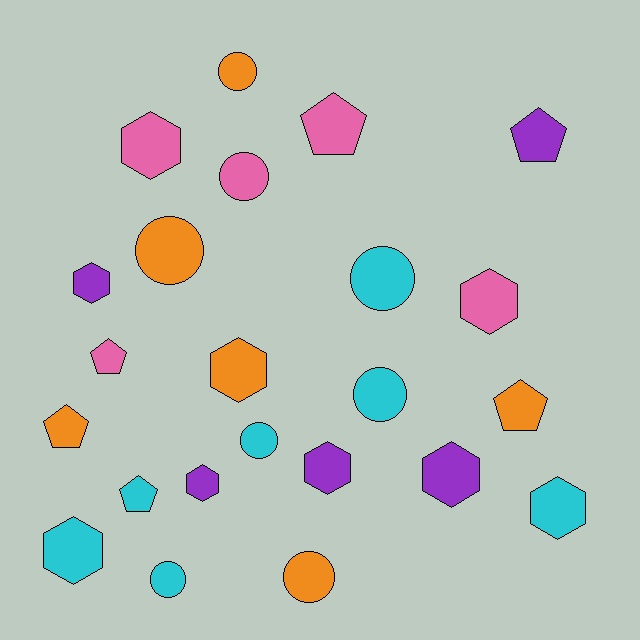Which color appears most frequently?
Cyan, with 7 objects.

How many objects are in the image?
There are 23 objects.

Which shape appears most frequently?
Hexagon, with 9 objects.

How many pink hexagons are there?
There are 2 pink hexagons.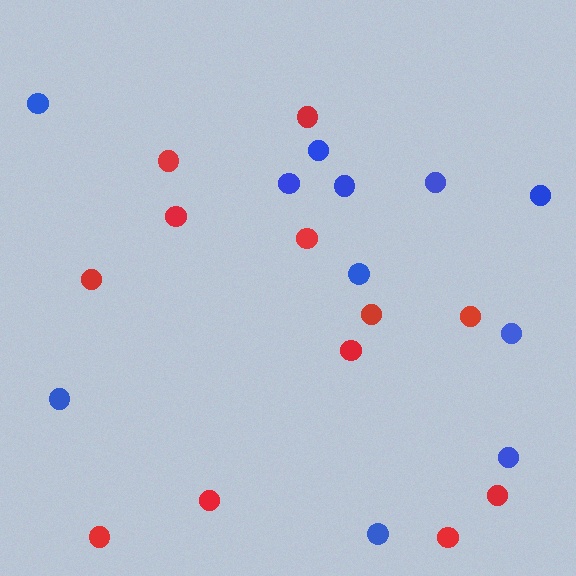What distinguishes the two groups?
There are 2 groups: one group of red circles (12) and one group of blue circles (11).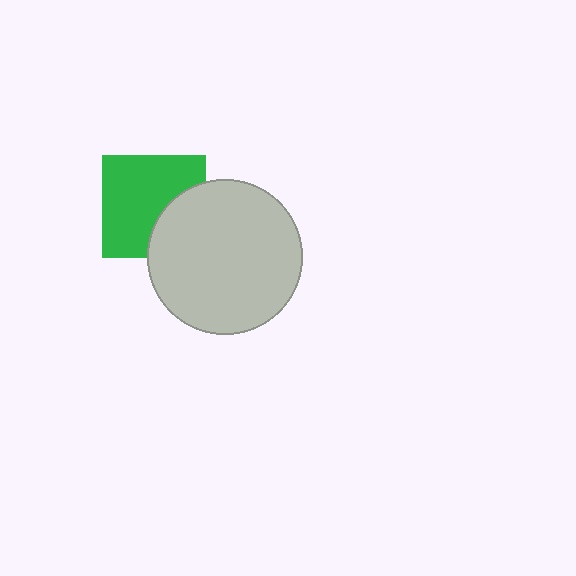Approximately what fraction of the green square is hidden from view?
Roughly 31% of the green square is hidden behind the light gray circle.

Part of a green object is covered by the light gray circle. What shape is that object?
It is a square.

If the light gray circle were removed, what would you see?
You would see the complete green square.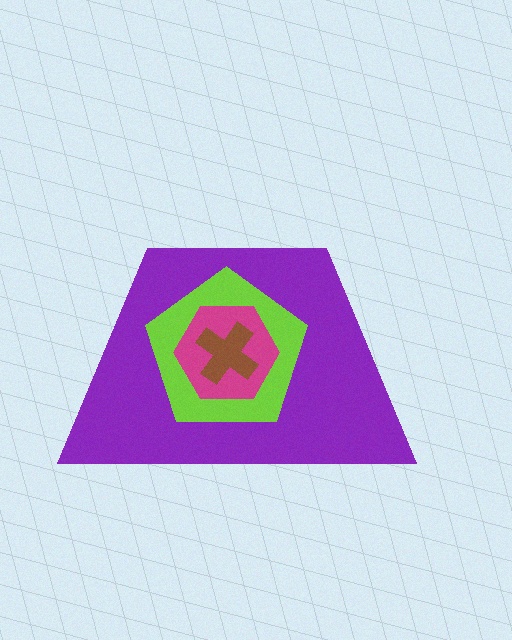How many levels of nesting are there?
4.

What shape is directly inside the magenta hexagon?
The brown cross.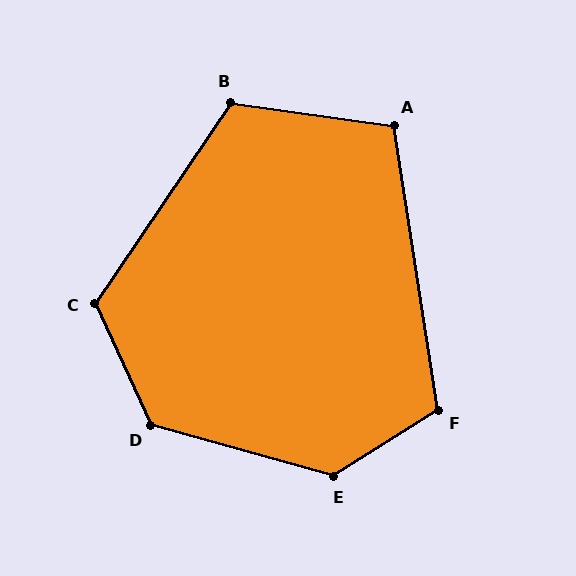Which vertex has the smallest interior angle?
A, at approximately 107 degrees.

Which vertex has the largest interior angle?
E, at approximately 132 degrees.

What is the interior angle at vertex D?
Approximately 131 degrees (obtuse).